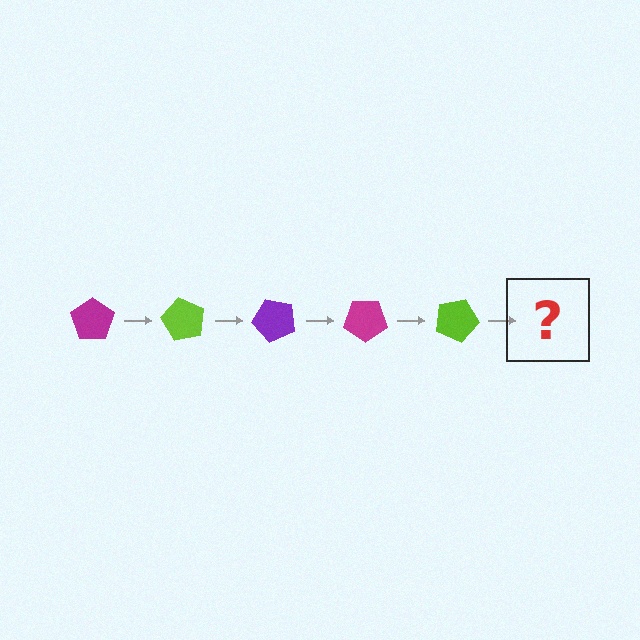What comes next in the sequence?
The next element should be a purple pentagon, rotated 300 degrees from the start.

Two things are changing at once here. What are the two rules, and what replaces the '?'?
The two rules are that it rotates 60 degrees each step and the color cycles through magenta, lime, and purple. The '?' should be a purple pentagon, rotated 300 degrees from the start.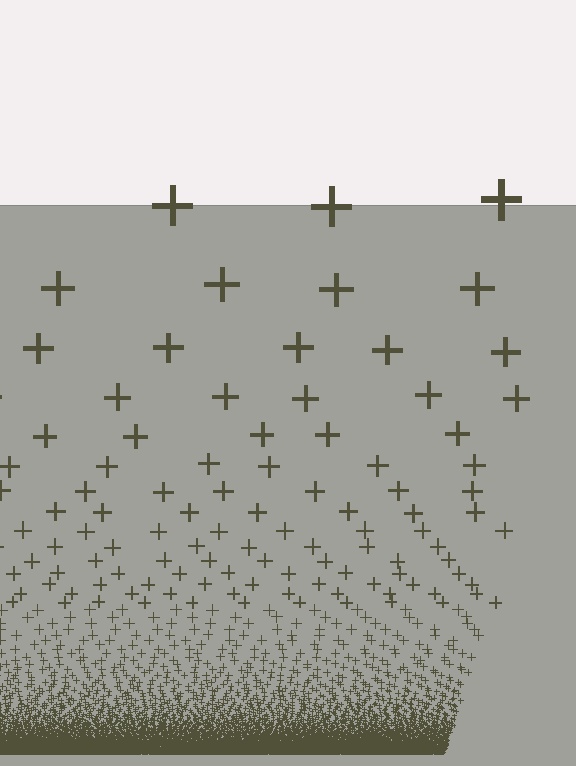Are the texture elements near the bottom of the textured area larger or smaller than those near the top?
Smaller. The gradient is inverted — elements near the bottom are smaller and denser.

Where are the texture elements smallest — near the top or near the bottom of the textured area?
Near the bottom.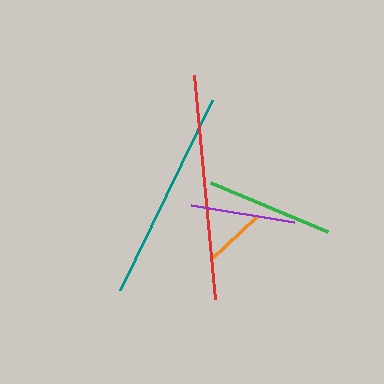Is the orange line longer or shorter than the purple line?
The purple line is longer than the orange line.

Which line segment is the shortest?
The orange line is the shortest at approximately 62 pixels.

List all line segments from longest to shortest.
From longest to shortest: red, teal, green, purple, orange.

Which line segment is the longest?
The red line is the longest at approximately 225 pixels.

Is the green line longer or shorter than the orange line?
The green line is longer than the orange line.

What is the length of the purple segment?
The purple segment is approximately 104 pixels long.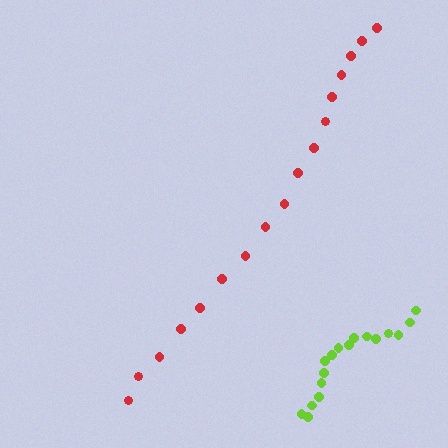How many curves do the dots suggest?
There are 2 distinct paths.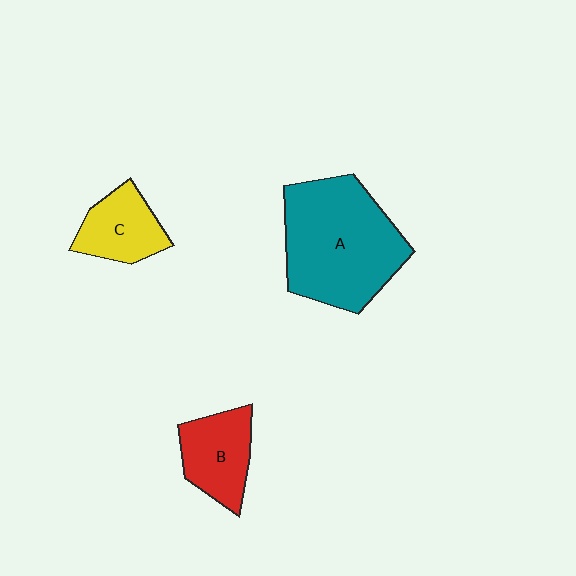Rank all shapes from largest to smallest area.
From largest to smallest: A (teal), B (red), C (yellow).